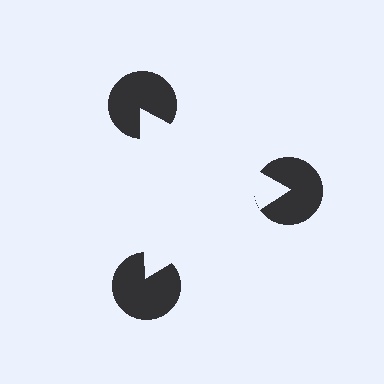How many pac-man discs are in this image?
There are 3 — one at each vertex of the illusory triangle.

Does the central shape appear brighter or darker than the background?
It typically appears slightly brighter than the background, even though no actual brightness change is drawn.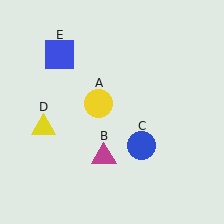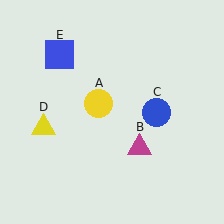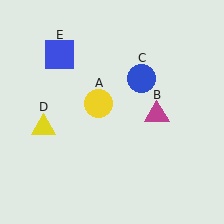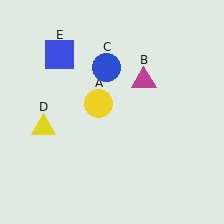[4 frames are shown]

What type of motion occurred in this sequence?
The magenta triangle (object B), blue circle (object C) rotated counterclockwise around the center of the scene.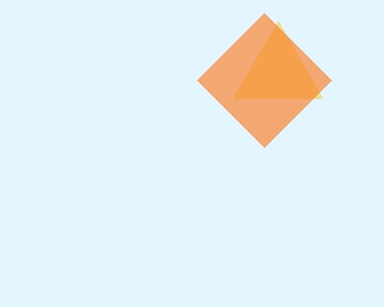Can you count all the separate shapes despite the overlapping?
Yes, there are 2 separate shapes.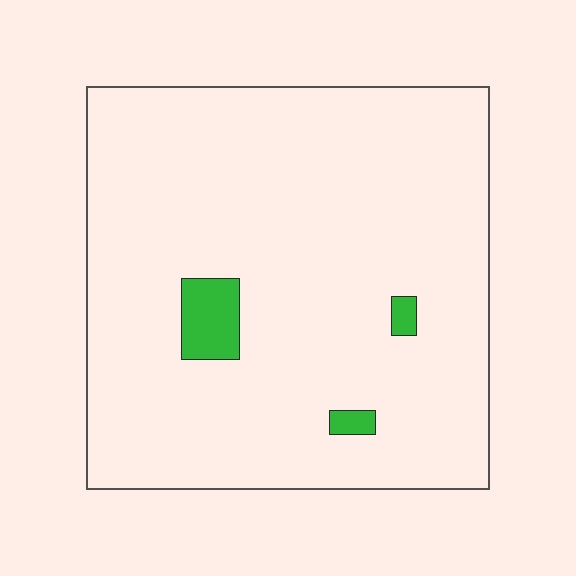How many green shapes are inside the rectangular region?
3.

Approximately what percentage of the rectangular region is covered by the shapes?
Approximately 5%.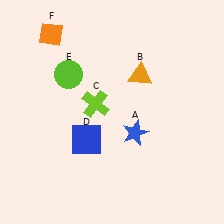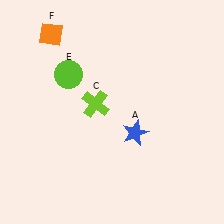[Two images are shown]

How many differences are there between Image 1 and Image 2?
There are 2 differences between the two images.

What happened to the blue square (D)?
The blue square (D) was removed in Image 2. It was in the bottom-left area of Image 1.